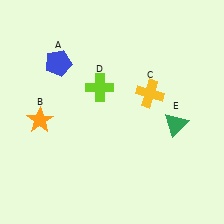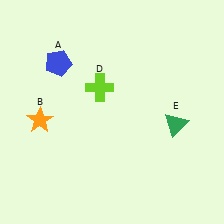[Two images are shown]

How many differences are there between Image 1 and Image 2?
There is 1 difference between the two images.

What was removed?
The yellow cross (C) was removed in Image 2.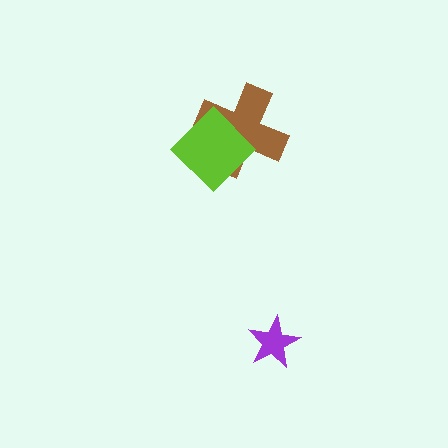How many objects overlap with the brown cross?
1 object overlaps with the brown cross.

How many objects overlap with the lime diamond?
1 object overlaps with the lime diamond.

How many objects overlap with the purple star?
0 objects overlap with the purple star.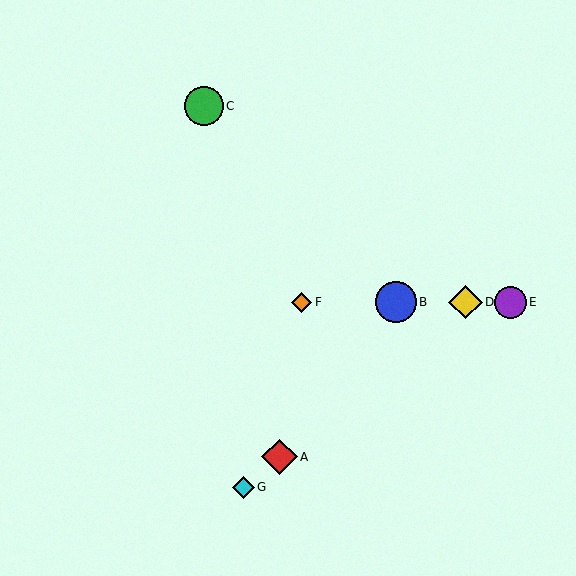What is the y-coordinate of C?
Object C is at y≈106.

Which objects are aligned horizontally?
Objects B, D, E, F are aligned horizontally.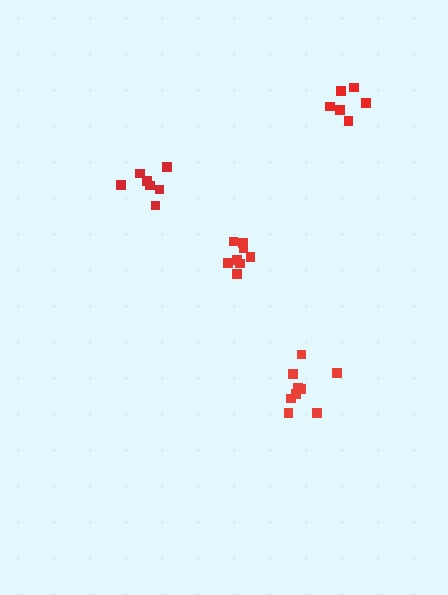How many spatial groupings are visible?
There are 4 spatial groupings.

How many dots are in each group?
Group 1: 6 dots, Group 2: 9 dots, Group 3: 7 dots, Group 4: 8 dots (30 total).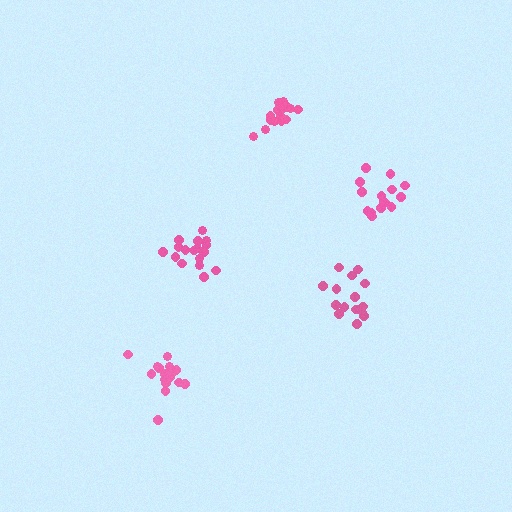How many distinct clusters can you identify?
There are 5 distinct clusters.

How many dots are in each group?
Group 1: 17 dots, Group 2: 15 dots, Group 3: 18 dots, Group 4: 15 dots, Group 5: 15 dots (80 total).